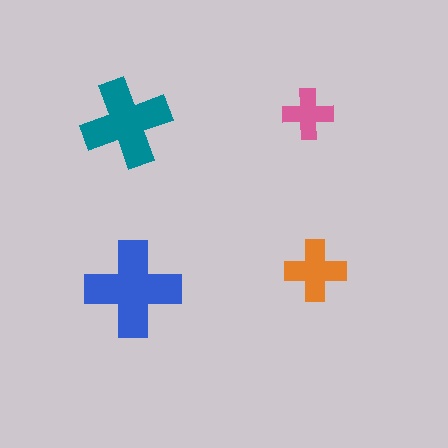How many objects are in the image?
There are 4 objects in the image.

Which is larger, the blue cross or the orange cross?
The blue one.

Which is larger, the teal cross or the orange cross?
The teal one.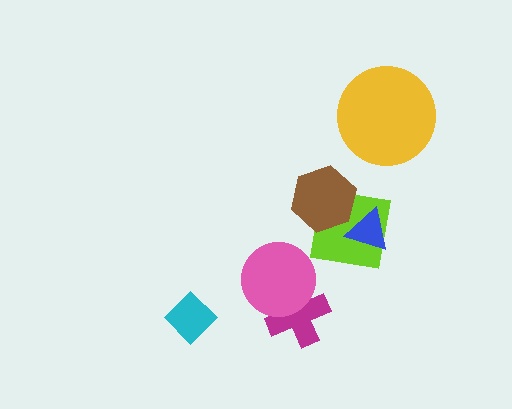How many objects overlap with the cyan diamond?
0 objects overlap with the cyan diamond.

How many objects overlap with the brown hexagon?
1 object overlaps with the brown hexagon.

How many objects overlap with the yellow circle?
0 objects overlap with the yellow circle.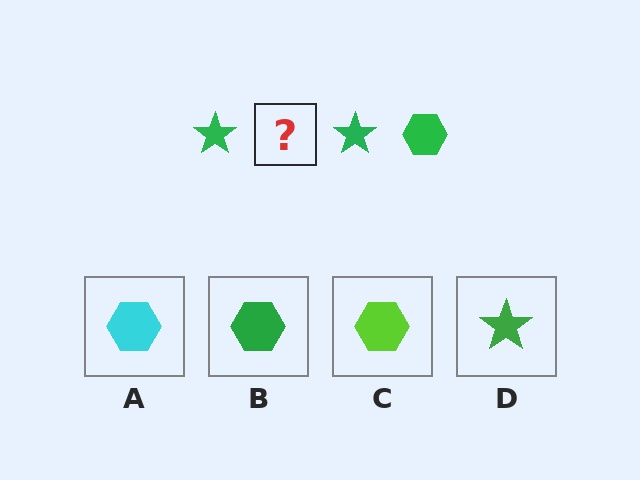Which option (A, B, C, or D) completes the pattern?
B.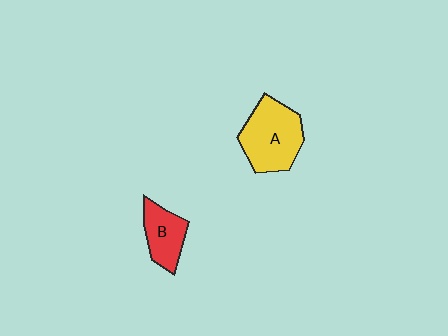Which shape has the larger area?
Shape A (yellow).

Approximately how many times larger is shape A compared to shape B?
Approximately 1.7 times.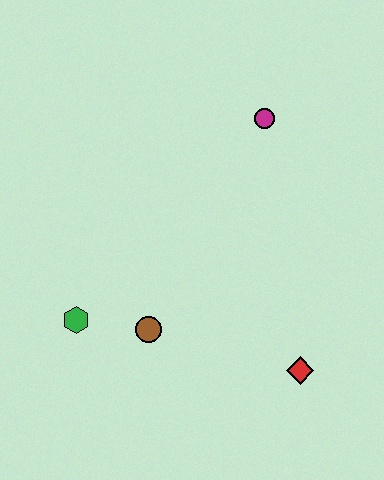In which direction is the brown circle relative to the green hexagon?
The brown circle is to the right of the green hexagon.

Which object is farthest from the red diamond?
The magenta circle is farthest from the red diamond.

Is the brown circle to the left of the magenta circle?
Yes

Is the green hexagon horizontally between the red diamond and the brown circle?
No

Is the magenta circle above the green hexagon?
Yes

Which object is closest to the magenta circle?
The brown circle is closest to the magenta circle.